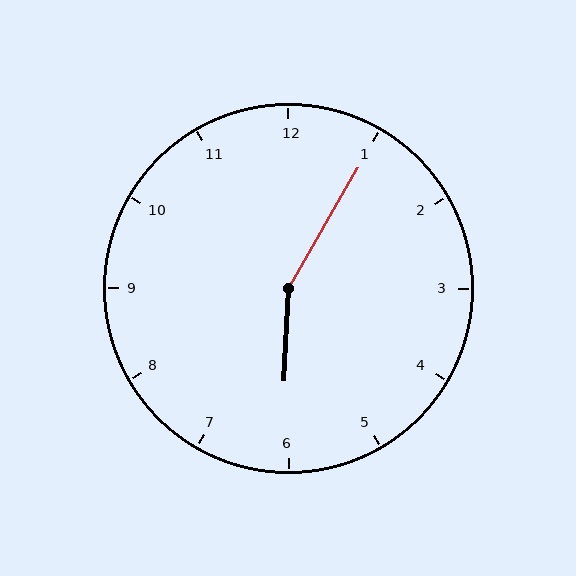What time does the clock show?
6:05.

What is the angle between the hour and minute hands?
Approximately 152 degrees.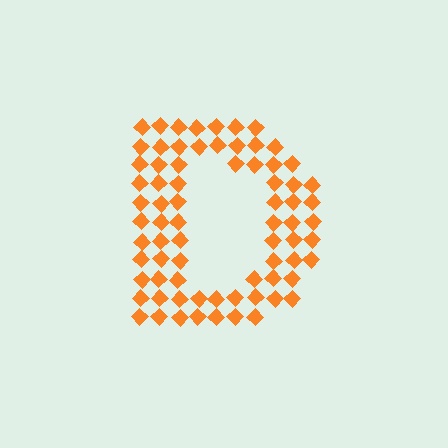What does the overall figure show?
The overall figure shows the letter D.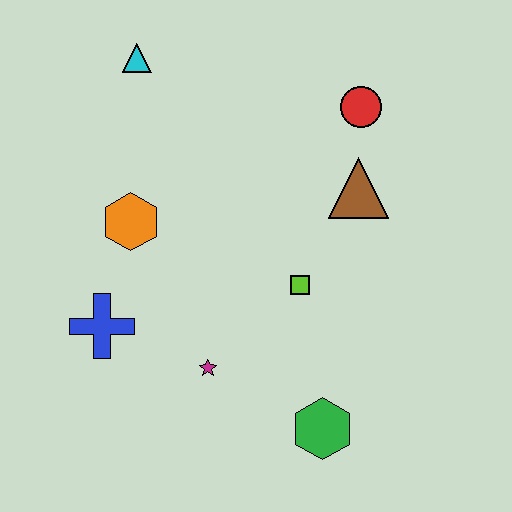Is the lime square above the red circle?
No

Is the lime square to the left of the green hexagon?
Yes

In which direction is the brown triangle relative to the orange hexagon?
The brown triangle is to the right of the orange hexagon.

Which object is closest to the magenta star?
The blue cross is closest to the magenta star.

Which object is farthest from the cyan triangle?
The green hexagon is farthest from the cyan triangle.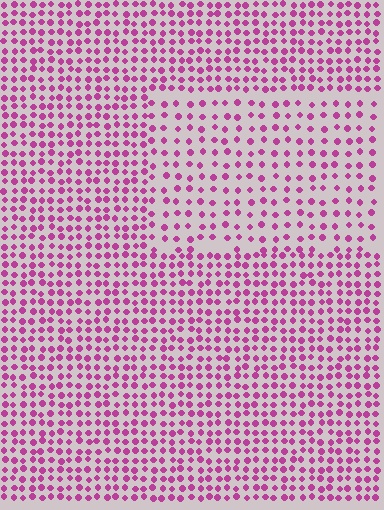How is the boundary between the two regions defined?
The boundary is defined by a change in element density (approximately 1.7x ratio). All elements are the same color, size, and shape.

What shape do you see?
I see a rectangle.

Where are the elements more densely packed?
The elements are more densely packed outside the rectangle boundary.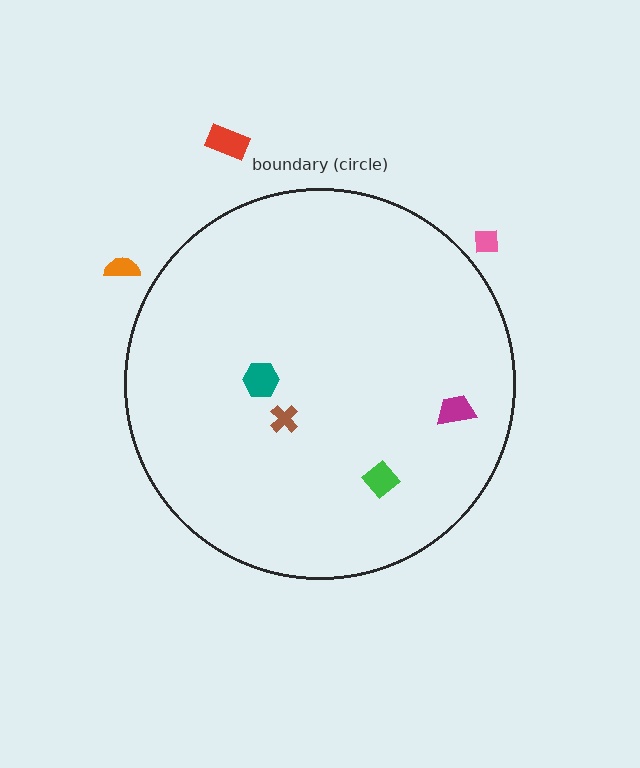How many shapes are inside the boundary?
4 inside, 3 outside.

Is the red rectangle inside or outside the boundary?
Outside.